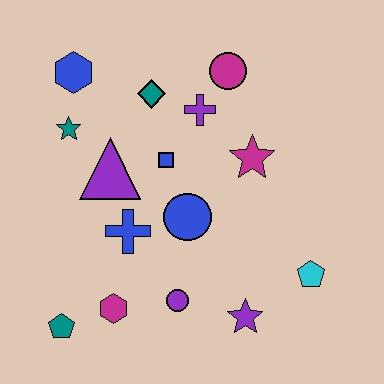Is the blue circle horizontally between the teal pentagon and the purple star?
Yes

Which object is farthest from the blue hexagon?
The cyan pentagon is farthest from the blue hexagon.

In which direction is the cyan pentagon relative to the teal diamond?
The cyan pentagon is below the teal diamond.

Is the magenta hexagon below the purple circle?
Yes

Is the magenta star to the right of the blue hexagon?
Yes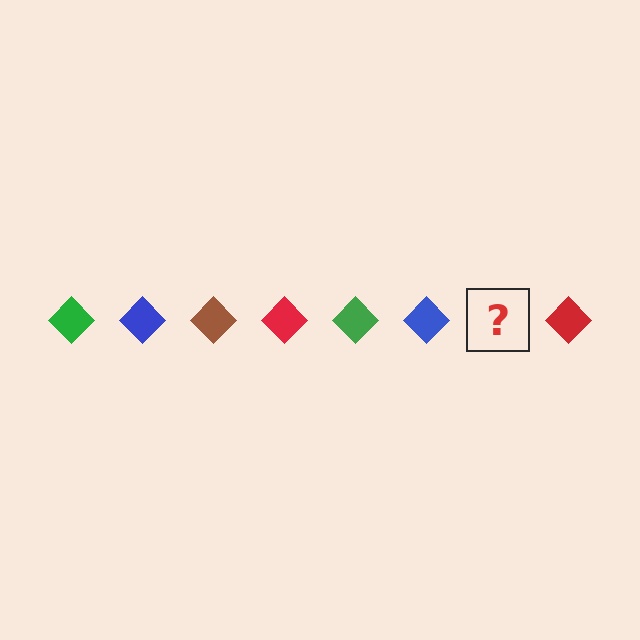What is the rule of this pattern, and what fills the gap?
The rule is that the pattern cycles through green, blue, brown, red diamonds. The gap should be filled with a brown diamond.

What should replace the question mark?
The question mark should be replaced with a brown diamond.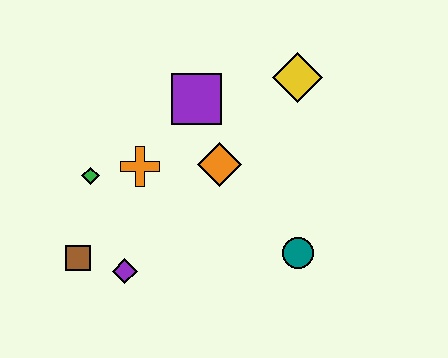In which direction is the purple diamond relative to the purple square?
The purple diamond is below the purple square.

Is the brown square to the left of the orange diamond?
Yes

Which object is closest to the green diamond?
The orange cross is closest to the green diamond.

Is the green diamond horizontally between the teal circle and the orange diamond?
No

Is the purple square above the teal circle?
Yes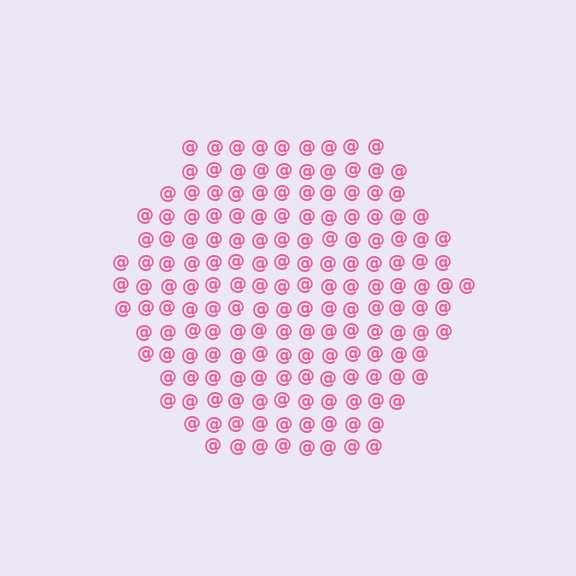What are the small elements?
The small elements are at signs.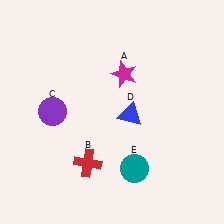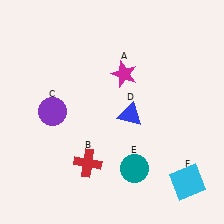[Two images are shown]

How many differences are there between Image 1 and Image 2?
There is 1 difference between the two images.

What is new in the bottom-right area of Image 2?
A cyan square (F) was added in the bottom-right area of Image 2.